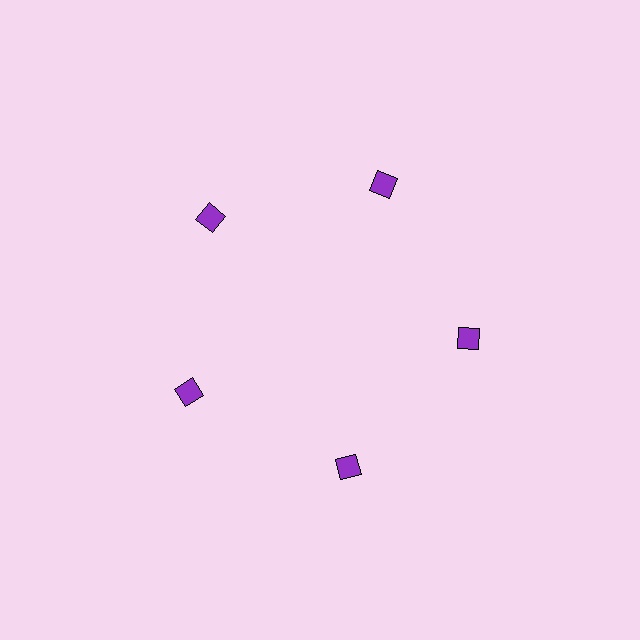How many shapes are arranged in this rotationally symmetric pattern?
There are 5 shapes, arranged in 5 groups of 1.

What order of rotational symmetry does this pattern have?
This pattern has 5-fold rotational symmetry.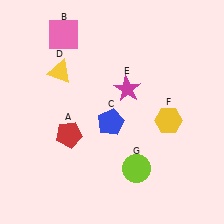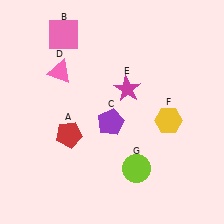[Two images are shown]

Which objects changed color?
C changed from blue to purple. D changed from yellow to pink.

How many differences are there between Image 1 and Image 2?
There are 2 differences between the two images.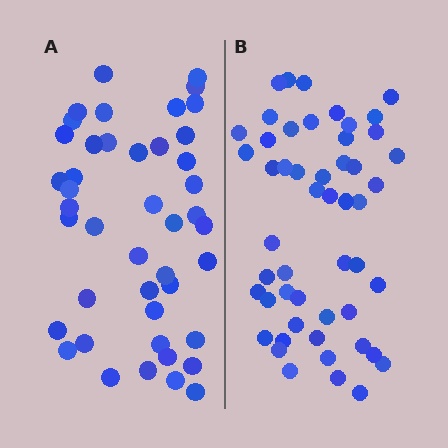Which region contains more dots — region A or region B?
Region B (the right region) has more dots.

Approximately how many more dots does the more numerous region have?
Region B has roughly 8 or so more dots than region A.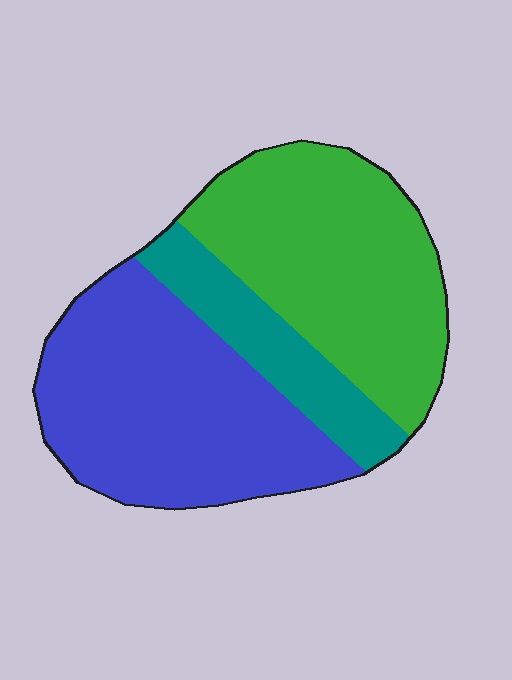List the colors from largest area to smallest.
From largest to smallest: blue, green, teal.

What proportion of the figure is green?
Green covers around 40% of the figure.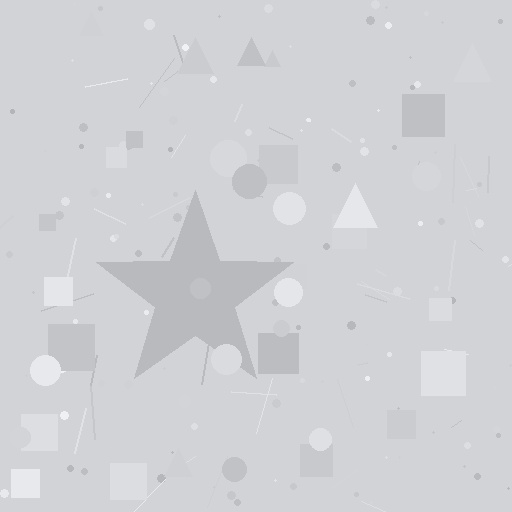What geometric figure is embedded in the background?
A star is embedded in the background.